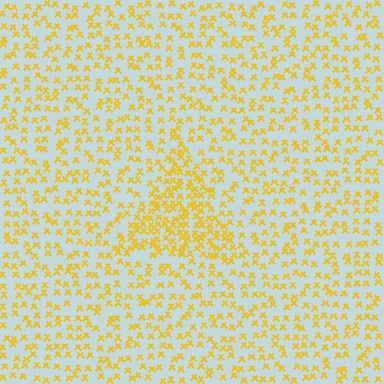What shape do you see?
I see a triangle.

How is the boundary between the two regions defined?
The boundary is defined by a change in element density (approximately 2.0x ratio). All elements are the same color, size, and shape.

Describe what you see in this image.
The image contains small yellow elements arranged at two different densities. A triangle-shaped region is visible where the elements are more densely packed than the surrounding area.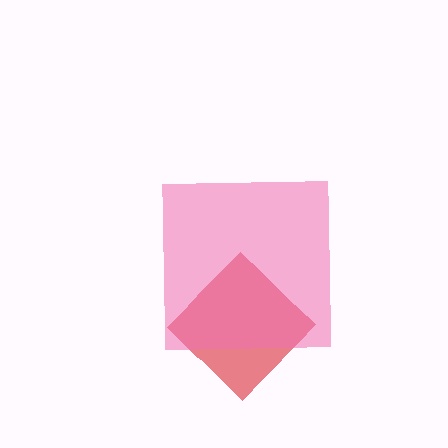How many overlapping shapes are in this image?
There are 2 overlapping shapes in the image.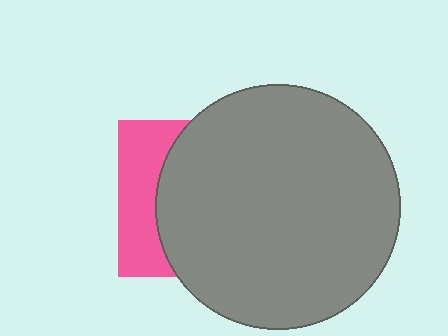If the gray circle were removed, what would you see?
You would see the complete pink square.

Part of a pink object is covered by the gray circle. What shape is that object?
It is a square.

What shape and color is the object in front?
The object in front is a gray circle.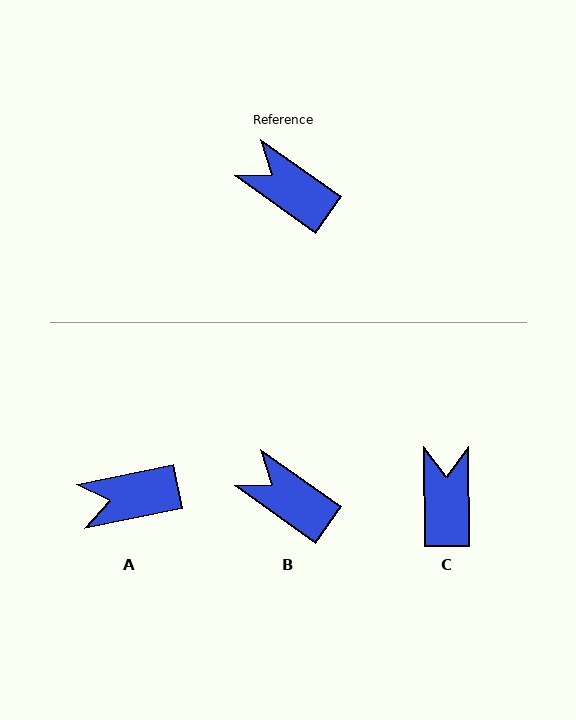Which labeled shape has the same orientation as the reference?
B.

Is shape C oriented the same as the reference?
No, it is off by about 54 degrees.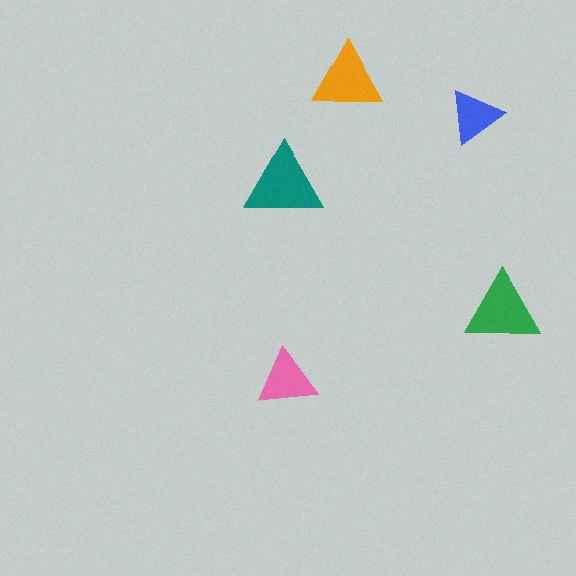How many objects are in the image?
There are 5 objects in the image.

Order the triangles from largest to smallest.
the teal one, the green one, the orange one, the pink one, the blue one.